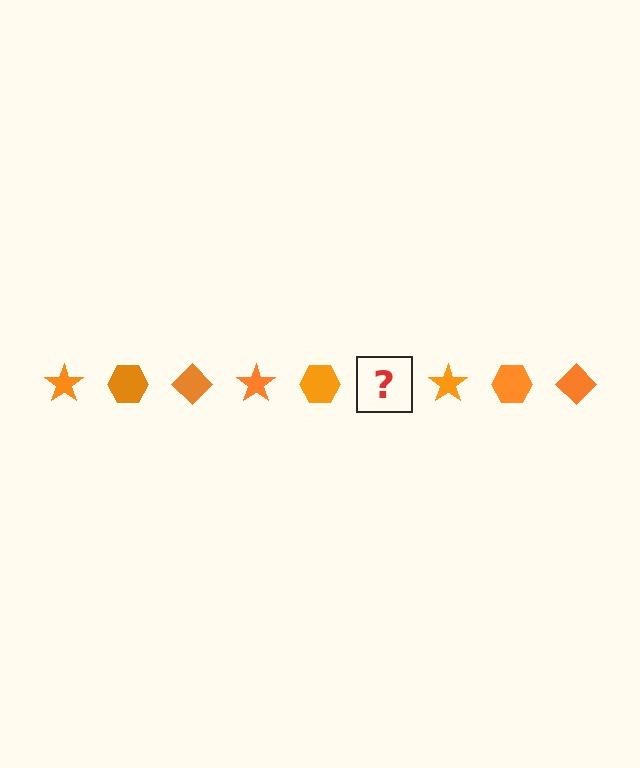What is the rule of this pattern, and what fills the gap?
The rule is that the pattern cycles through star, hexagon, diamond shapes in orange. The gap should be filled with an orange diamond.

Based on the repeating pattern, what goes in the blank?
The blank should be an orange diamond.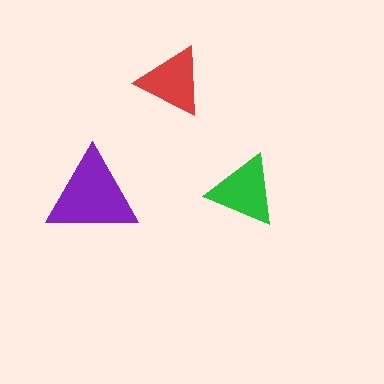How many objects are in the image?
There are 3 objects in the image.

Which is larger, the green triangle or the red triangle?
The green one.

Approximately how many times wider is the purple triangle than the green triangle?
About 1.5 times wider.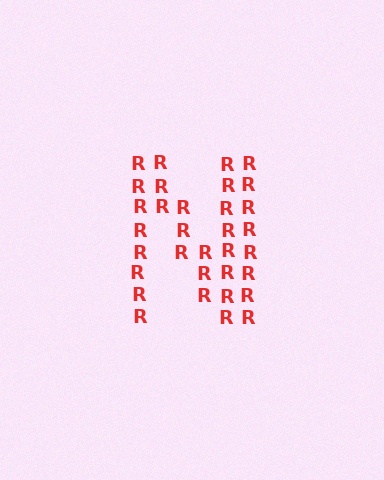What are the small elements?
The small elements are letter R's.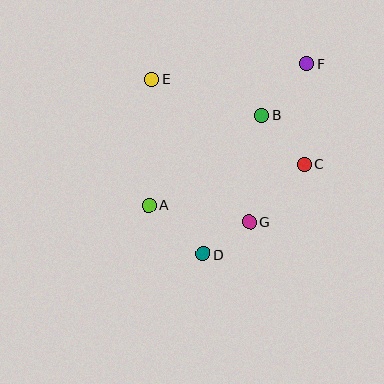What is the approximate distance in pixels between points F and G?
The distance between F and G is approximately 168 pixels.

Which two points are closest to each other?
Points D and G are closest to each other.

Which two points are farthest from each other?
Points D and F are farthest from each other.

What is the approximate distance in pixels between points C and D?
The distance between C and D is approximately 135 pixels.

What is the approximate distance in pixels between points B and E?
The distance between B and E is approximately 116 pixels.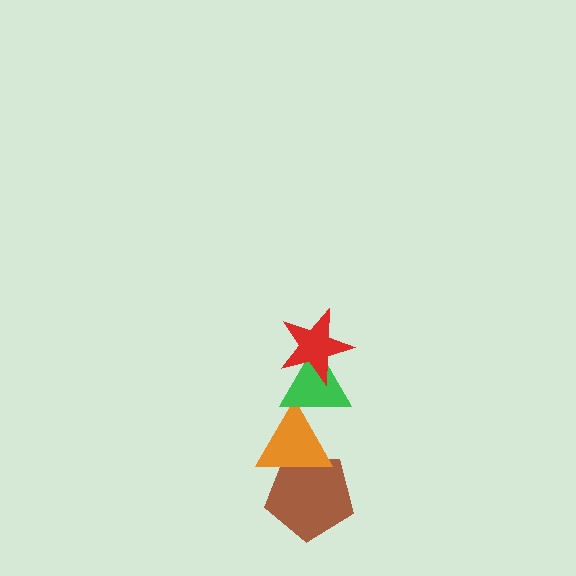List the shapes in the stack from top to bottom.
From top to bottom: the red star, the green triangle, the orange triangle, the brown pentagon.